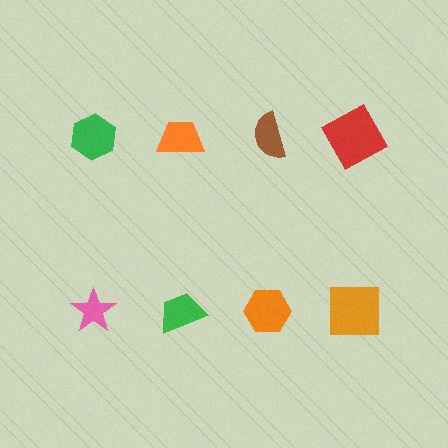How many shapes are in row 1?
4 shapes.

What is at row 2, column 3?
An orange hexagon.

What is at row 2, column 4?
An orange square.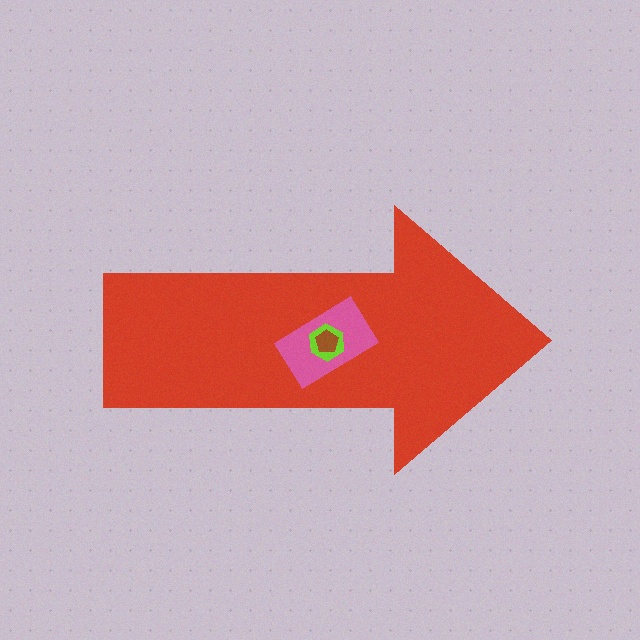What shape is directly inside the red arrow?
The pink rectangle.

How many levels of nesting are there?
4.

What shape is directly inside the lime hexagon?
The brown pentagon.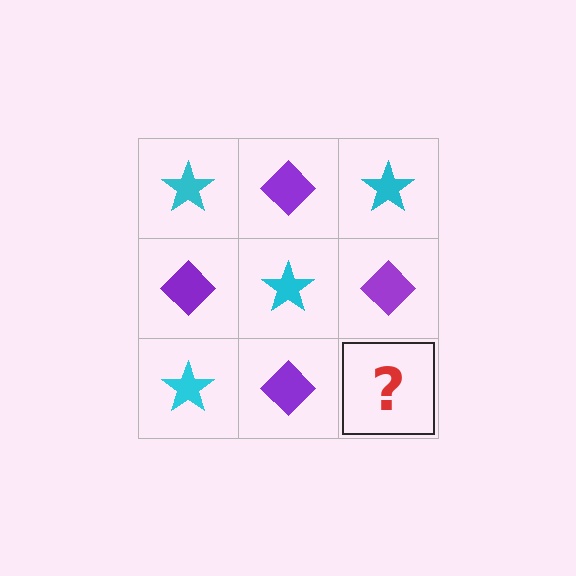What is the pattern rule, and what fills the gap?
The rule is that it alternates cyan star and purple diamond in a checkerboard pattern. The gap should be filled with a cyan star.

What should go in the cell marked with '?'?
The missing cell should contain a cyan star.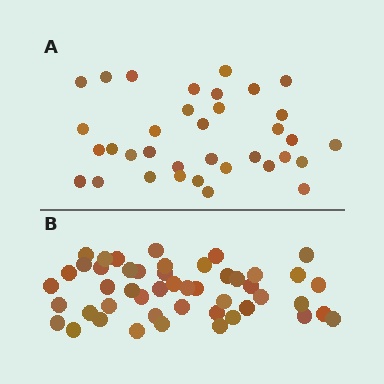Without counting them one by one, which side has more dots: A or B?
Region B (the bottom region) has more dots.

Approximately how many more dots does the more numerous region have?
Region B has approximately 15 more dots than region A.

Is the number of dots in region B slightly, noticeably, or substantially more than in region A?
Region B has noticeably more, but not dramatically so. The ratio is roughly 1.4 to 1.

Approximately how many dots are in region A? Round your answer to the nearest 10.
About 40 dots. (The exact count is 35, which rounds to 40.)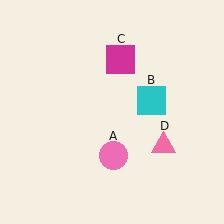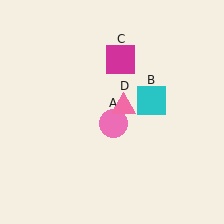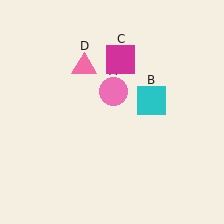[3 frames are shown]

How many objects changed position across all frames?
2 objects changed position: pink circle (object A), pink triangle (object D).